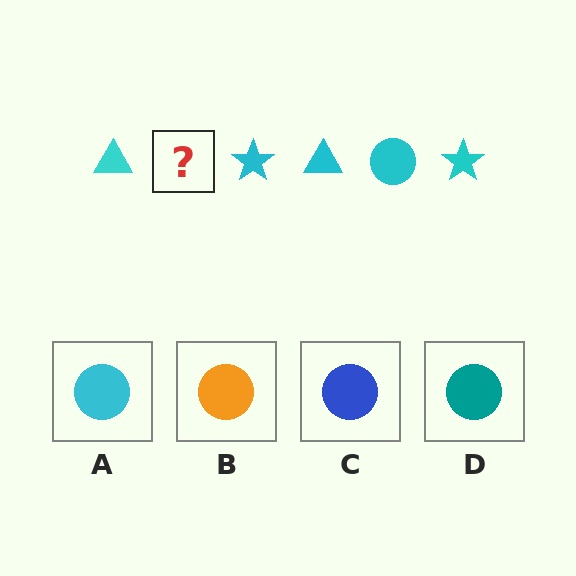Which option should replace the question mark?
Option A.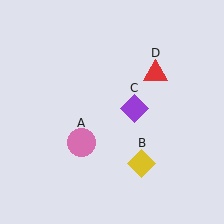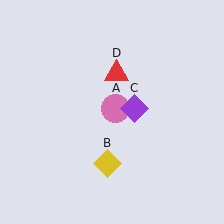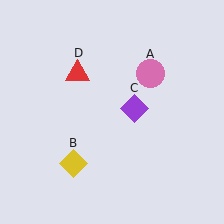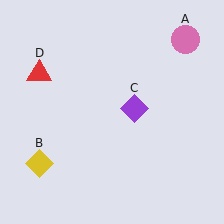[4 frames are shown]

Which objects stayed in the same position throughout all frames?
Purple diamond (object C) remained stationary.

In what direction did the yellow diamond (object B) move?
The yellow diamond (object B) moved left.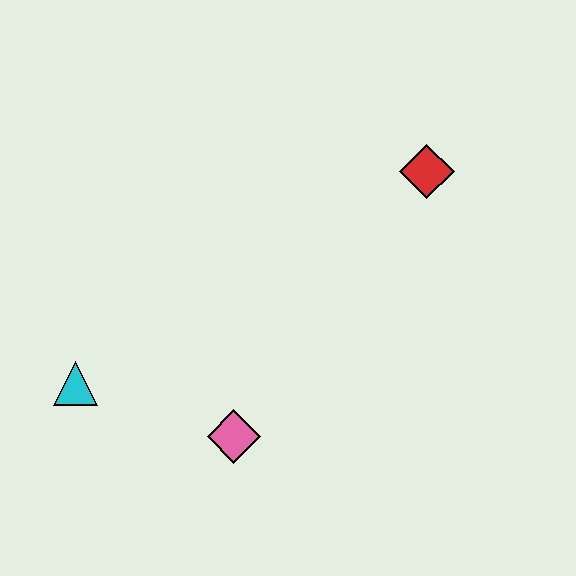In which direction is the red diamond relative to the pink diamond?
The red diamond is above the pink diamond.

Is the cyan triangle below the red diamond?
Yes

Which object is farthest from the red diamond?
The cyan triangle is farthest from the red diamond.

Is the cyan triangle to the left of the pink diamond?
Yes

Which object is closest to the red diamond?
The pink diamond is closest to the red diamond.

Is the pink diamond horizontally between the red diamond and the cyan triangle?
Yes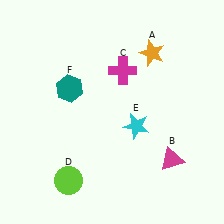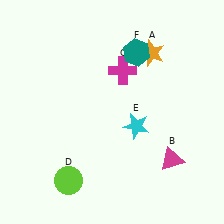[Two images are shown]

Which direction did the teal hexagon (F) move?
The teal hexagon (F) moved right.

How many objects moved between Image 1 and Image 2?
1 object moved between the two images.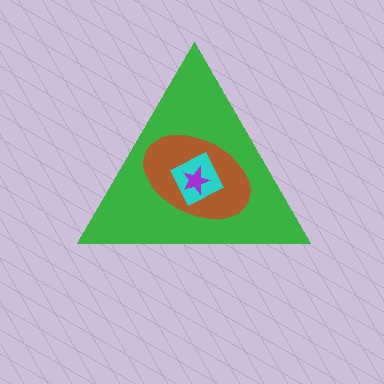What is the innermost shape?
The purple star.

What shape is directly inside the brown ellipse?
The cyan diamond.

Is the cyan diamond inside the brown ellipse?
Yes.